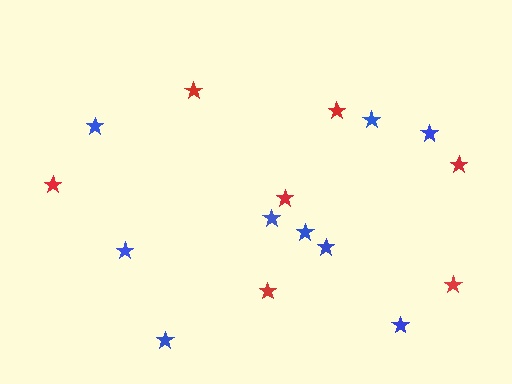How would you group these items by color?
There are 2 groups: one group of blue stars (9) and one group of red stars (7).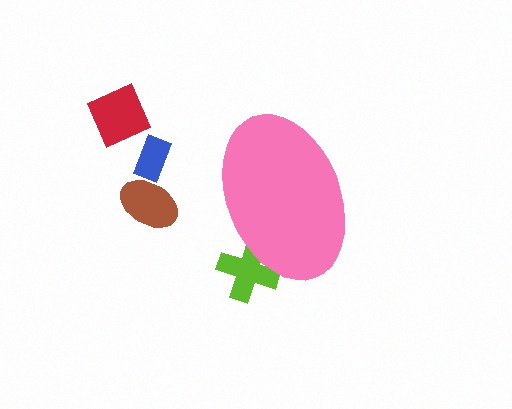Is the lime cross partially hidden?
Yes, the lime cross is partially hidden behind the pink ellipse.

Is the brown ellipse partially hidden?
No, the brown ellipse is fully visible.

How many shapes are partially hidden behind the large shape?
1 shape is partially hidden.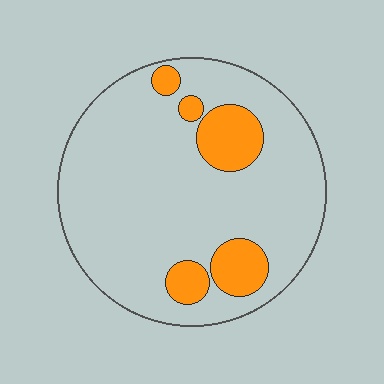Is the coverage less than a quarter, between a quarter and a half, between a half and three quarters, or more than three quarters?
Less than a quarter.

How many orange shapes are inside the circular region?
5.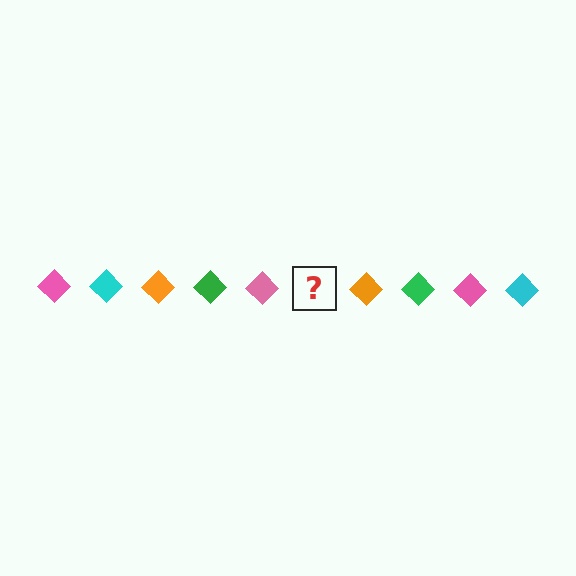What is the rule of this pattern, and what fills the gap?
The rule is that the pattern cycles through pink, cyan, orange, green diamonds. The gap should be filled with a cyan diamond.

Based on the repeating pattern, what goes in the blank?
The blank should be a cyan diamond.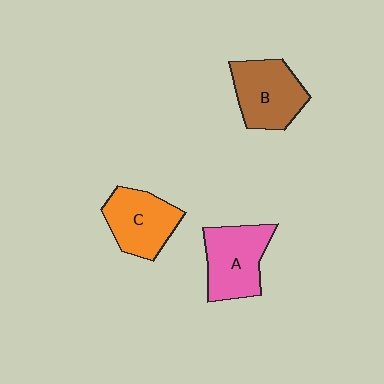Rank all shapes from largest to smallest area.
From largest to smallest: A (pink), B (brown), C (orange).